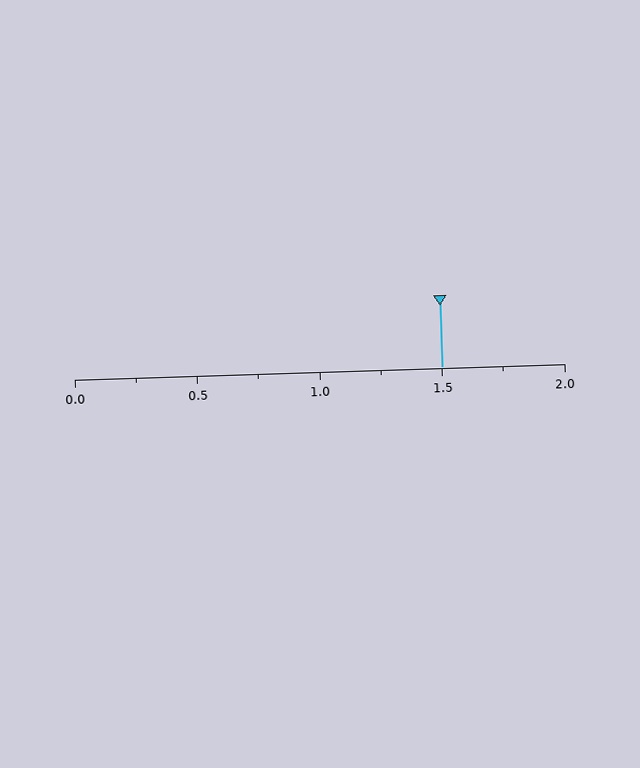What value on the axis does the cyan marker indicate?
The marker indicates approximately 1.5.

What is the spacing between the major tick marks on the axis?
The major ticks are spaced 0.5 apart.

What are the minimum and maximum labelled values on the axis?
The axis runs from 0.0 to 2.0.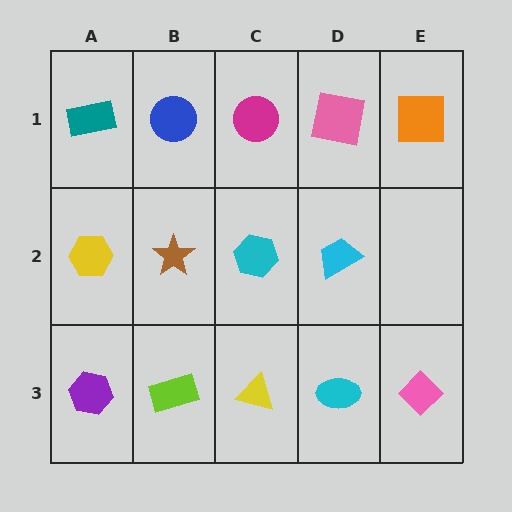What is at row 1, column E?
An orange square.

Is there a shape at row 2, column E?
No, that cell is empty.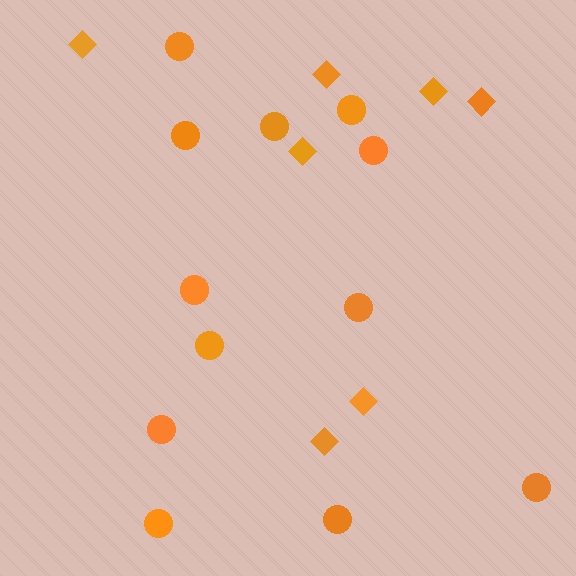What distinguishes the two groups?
There are 2 groups: one group of circles (12) and one group of diamonds (7).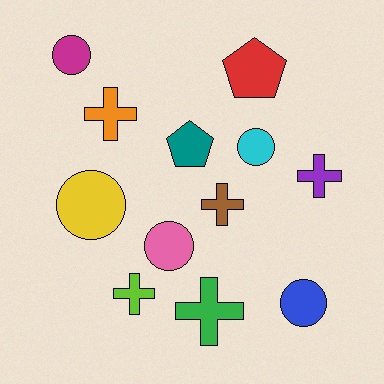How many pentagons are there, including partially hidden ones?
There are 2 pentagons.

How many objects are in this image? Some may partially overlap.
There are 12 objects.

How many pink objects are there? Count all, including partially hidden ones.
There is 1 pink object.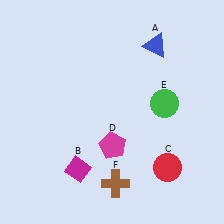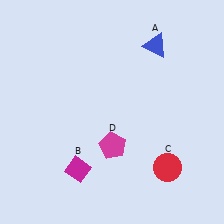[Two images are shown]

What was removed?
The brown cross (F), the green circle (E) were removed in Image 2.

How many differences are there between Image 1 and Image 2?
There are 2 differences between the two images.